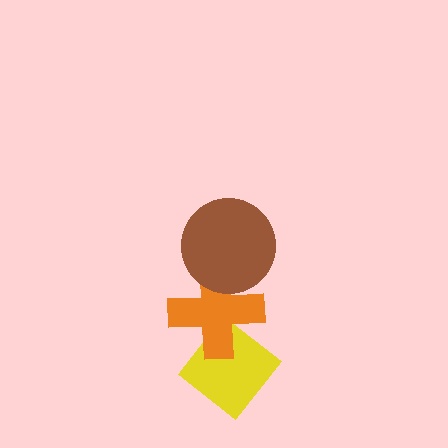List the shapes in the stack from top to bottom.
From top to bottom: the brown circle, the orange cross, the yellow diamond.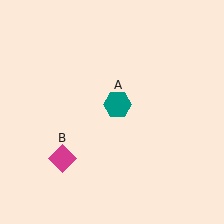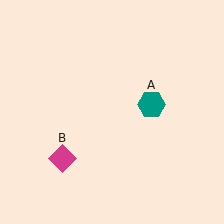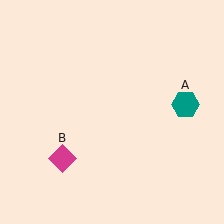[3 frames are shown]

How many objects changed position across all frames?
1 object changed position: teal hexagon (object A).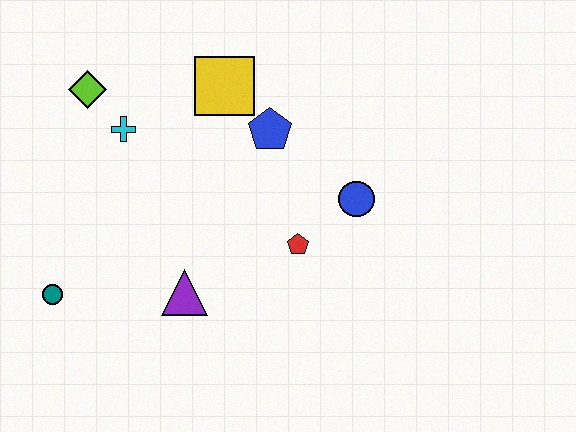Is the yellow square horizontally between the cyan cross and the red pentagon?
Yes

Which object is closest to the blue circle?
The red pentagon is closest to the blue circle.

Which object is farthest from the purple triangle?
The lime diamond is farthest from the purple triangle.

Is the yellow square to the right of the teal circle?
Yes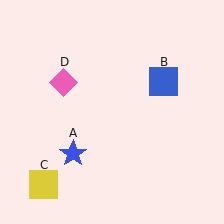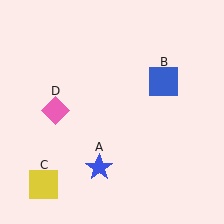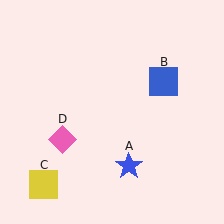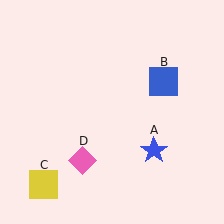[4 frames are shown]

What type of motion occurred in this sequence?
The blue star (object A), pink diamond (object D) rotated counterclockwise around the center of the scene.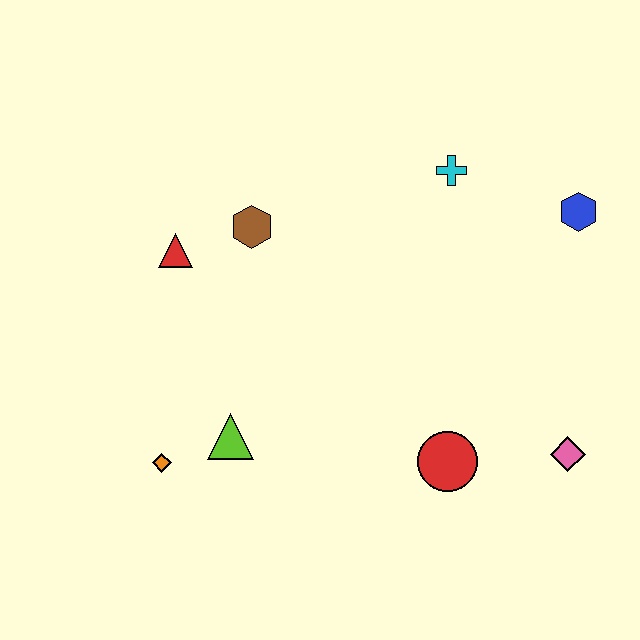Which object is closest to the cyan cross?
The blue hexagon is closest to the cyan cross.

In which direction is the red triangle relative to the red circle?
The red triangle is to the left of the red circle.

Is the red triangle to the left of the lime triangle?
Yes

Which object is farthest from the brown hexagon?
The pink diamond is farthest from the brown hexagon.